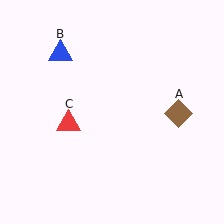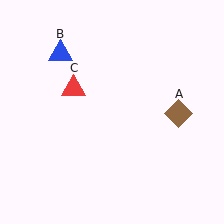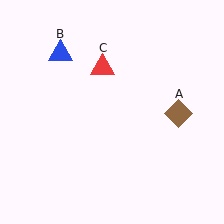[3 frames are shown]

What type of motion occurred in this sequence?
The red triangle (object C) rotated clockwise around the center of the scene.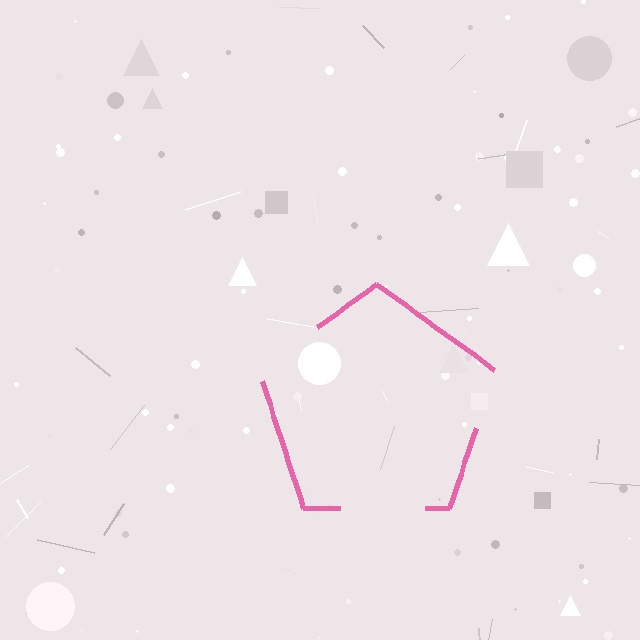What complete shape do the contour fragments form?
The contour fragments form a pentagon.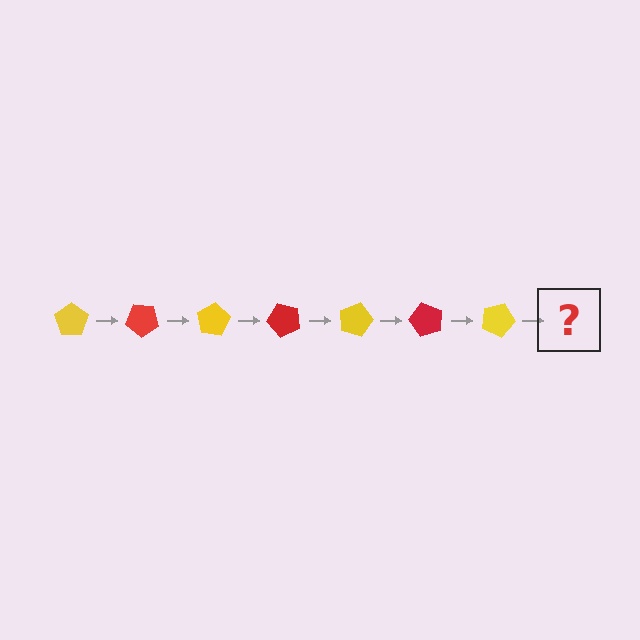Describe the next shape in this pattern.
It should be a red pentagon, rotated 280 degrees from the start.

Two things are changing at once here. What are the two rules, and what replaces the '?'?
The two rules are that it rotates 40 degrees each step and the color cycles through yellow and red. The '?' should be a red pentagon, rotated 280 degrees from the start.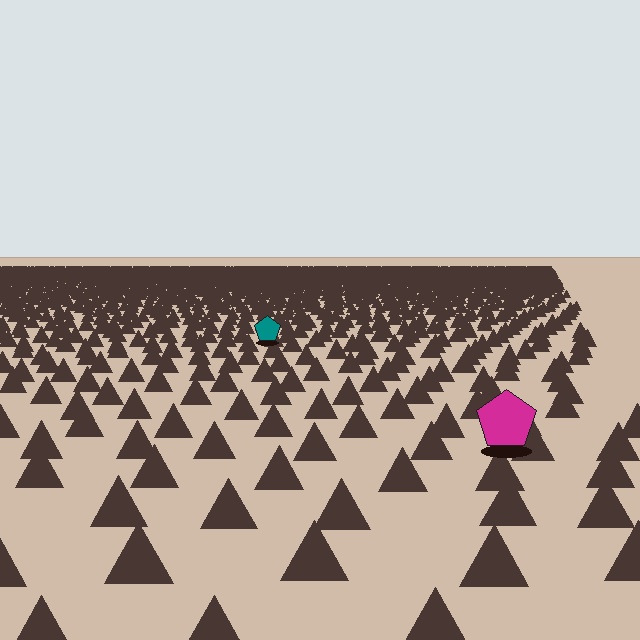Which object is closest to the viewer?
The magenta pentagon is closest. The texture marks near it are larger and more spread out.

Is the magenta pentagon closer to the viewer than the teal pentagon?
Yes. The magenta pentagon is closer — you can tell from the texture gradient: the ground texture is coarser near it.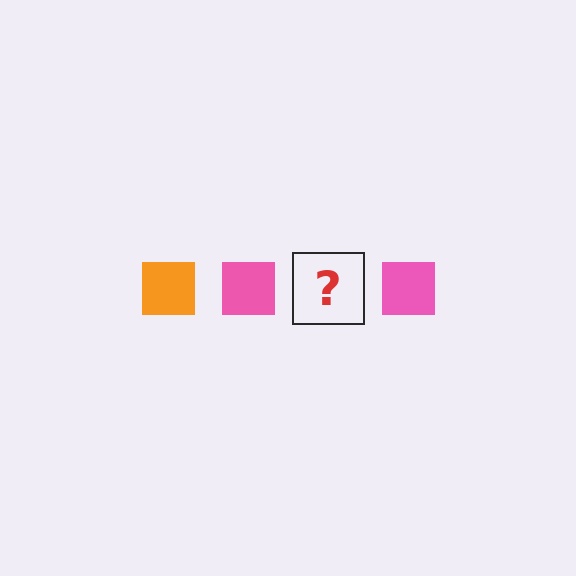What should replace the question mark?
The question mark should be replaced with an orange square.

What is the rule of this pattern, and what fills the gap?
The rule is that the pattern cycles through orange, pink squares. The gap should be filled with an orange square.